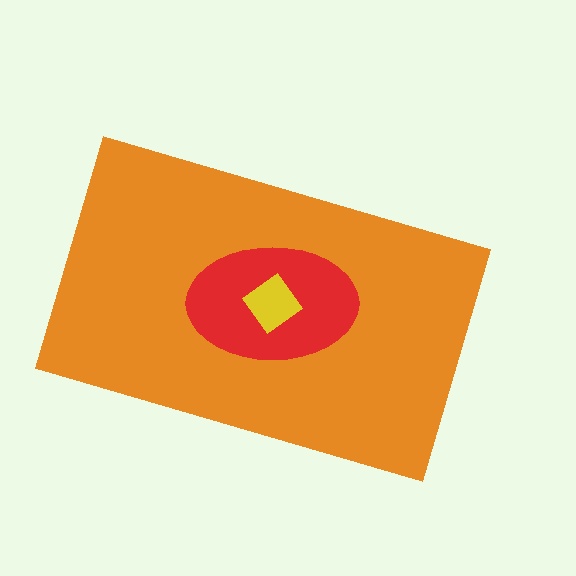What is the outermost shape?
The orange rectangle.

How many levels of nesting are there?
3.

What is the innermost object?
The yellow diamond.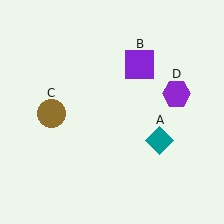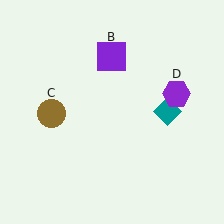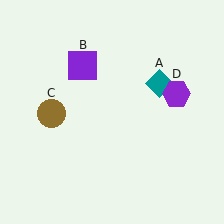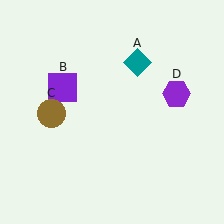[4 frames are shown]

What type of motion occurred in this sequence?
The teal diamond (object A), purple square (object B) rotated counterclockwise around the center of the scene.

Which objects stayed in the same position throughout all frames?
Brown circle (object C) and purple hexagon (object D) remained stationary.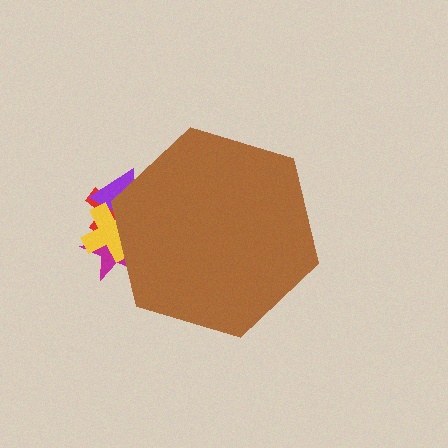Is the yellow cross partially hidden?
Yes, the yellow cross is partially hidden behind the brown hexagon.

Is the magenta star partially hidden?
Yes, the magenta star is partially hidden behind the brown hexagon.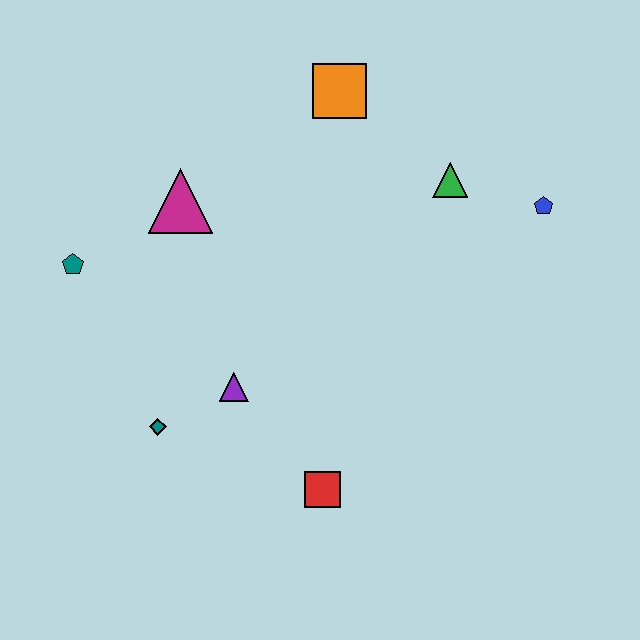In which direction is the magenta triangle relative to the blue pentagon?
The magenta triangle is to the left of the blue pentagon.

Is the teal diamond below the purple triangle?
Yes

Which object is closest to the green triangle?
The blue pentagon is closest to the green triangle.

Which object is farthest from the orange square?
The red square is farthest from the orange square.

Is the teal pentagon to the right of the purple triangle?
No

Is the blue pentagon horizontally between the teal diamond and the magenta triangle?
No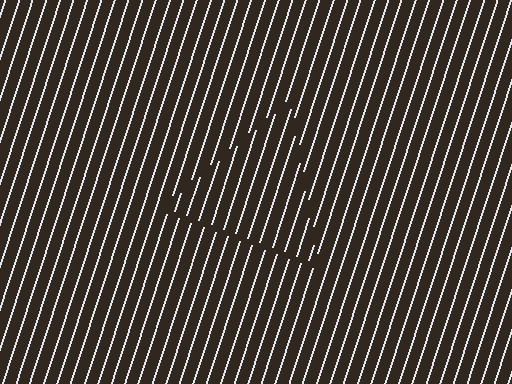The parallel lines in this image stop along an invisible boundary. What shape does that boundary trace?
An illusory triangle. The interior of the shape contains the same grating, shifted by half a period — the contour is defined by the phase discontinuity where line-ends from the inner and outer gratings abut.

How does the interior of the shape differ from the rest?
The interior of the shape contains the same grating, shifted by half a period — the contour is defined by the phase discontinuity where line-ends from the inner and outer gratings abut.